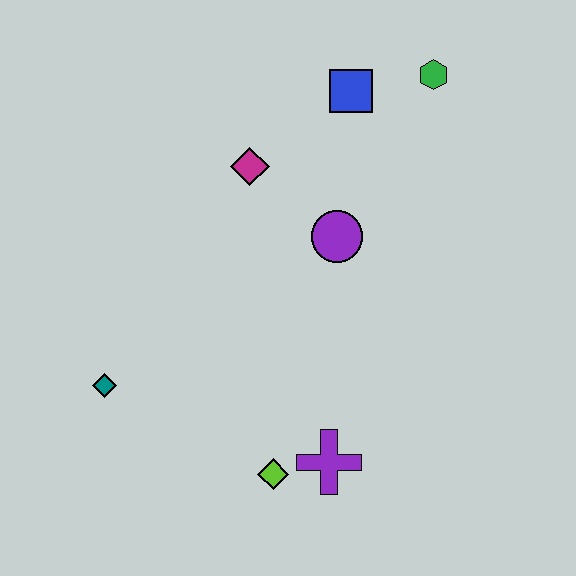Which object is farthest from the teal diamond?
The green hexagon is farthest from the teal diamond.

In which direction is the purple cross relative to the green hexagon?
The purple cross is below the green hexagon.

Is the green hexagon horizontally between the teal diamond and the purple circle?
No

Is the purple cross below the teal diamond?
Yes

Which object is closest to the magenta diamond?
The purple circle is closest to the magenta diamond.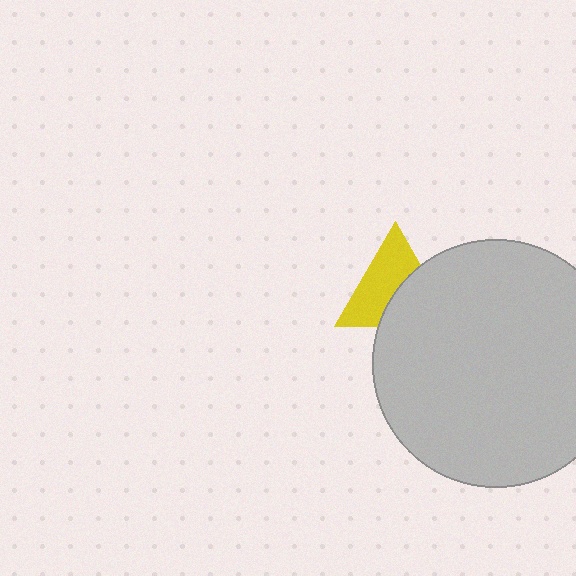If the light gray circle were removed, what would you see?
You would see the complete yellow triangle.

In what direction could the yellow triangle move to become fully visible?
The yellow triangle could move toward the upper-left. That would shift it out from behind the light gray circle entirely.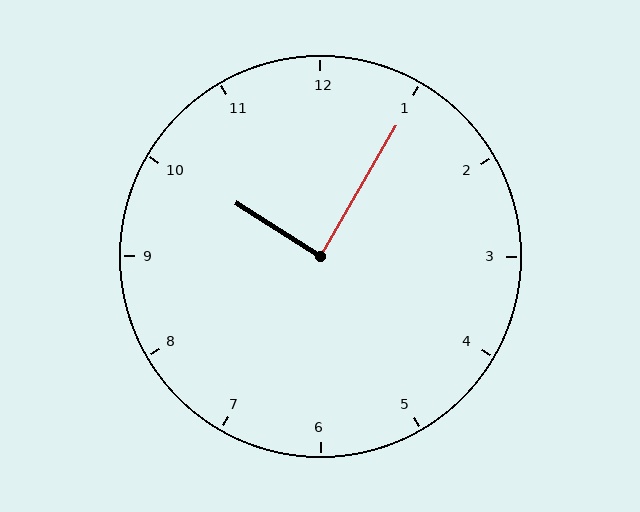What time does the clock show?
10:05.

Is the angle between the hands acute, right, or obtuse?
It is right.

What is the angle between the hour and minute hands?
Approximately 88 degrees.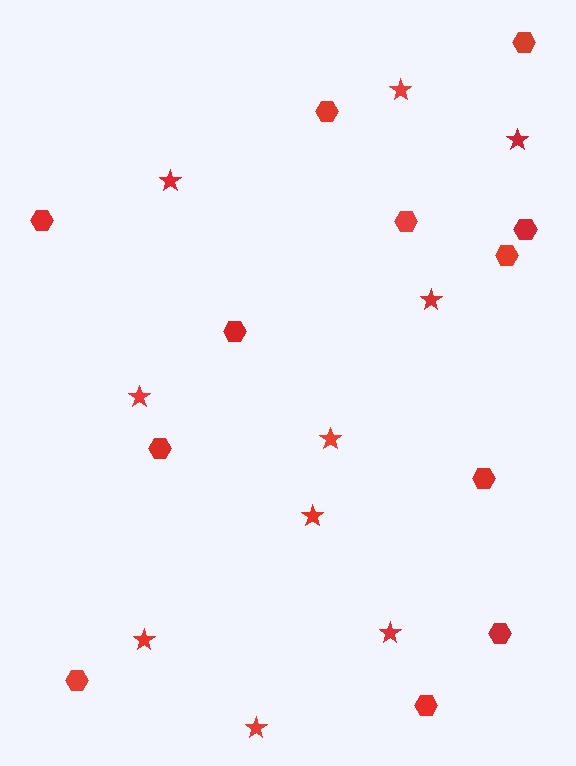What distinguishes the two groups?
There are 2 groups: one group of stars (10) and one group of hexagons (12).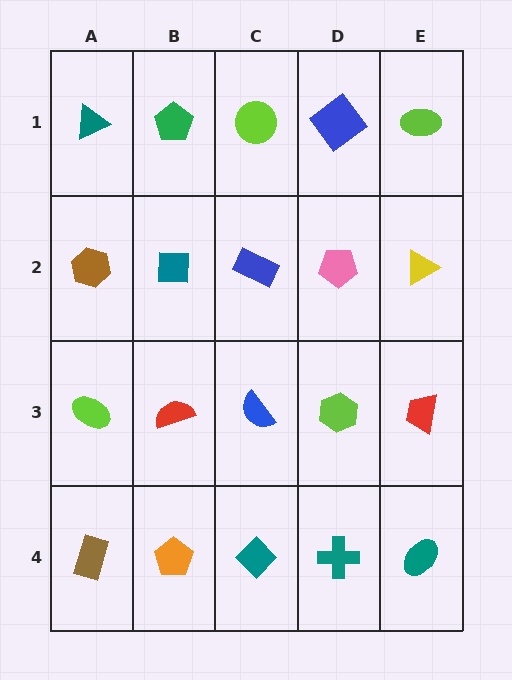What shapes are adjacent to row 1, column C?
A blue rectangle (row 2, column C), a green pentagon (row 1, column B), a blue diamond (row 1, column D).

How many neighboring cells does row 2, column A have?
3.